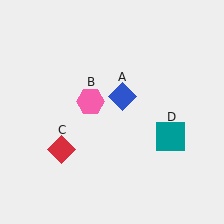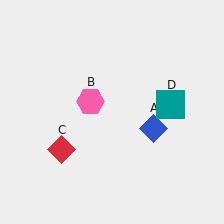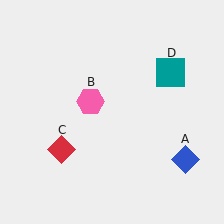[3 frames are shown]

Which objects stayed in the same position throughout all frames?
Pink hexagon (object B) and red diamond (object C) remained stationary.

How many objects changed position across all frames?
2 objects changed position: blue diamond (object A), teal square (object D).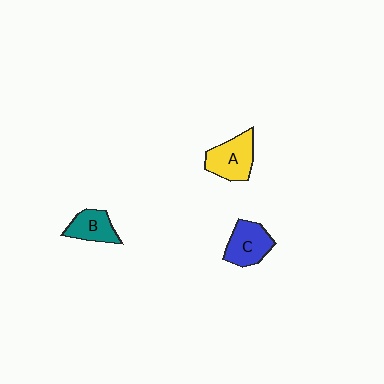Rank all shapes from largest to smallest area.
From largest to smallest: A (yellow), C (blue), B (teal).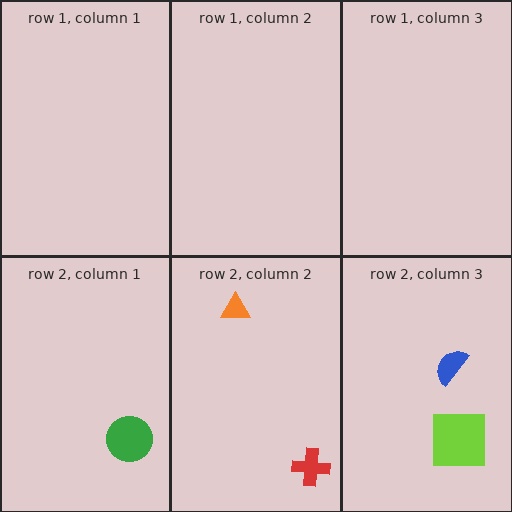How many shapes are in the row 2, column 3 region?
2.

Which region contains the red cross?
The row 2, column 2 region.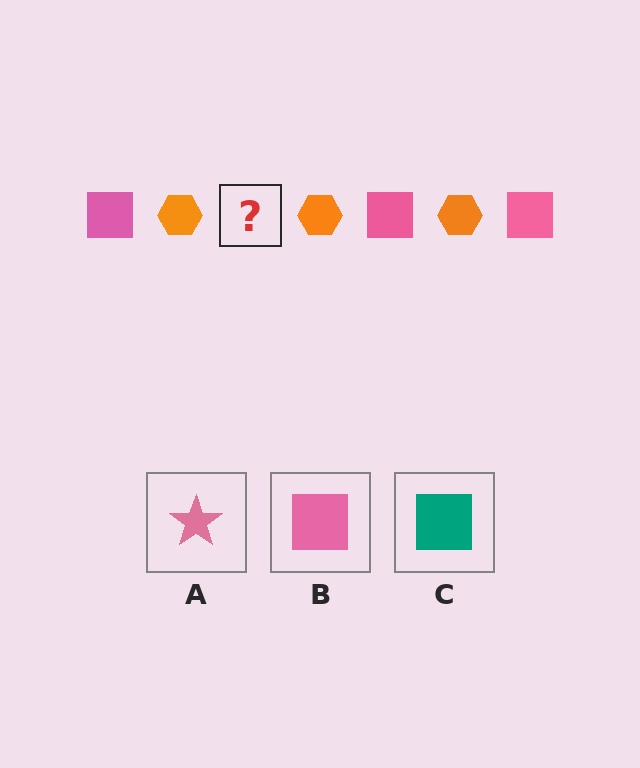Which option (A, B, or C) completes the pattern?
B.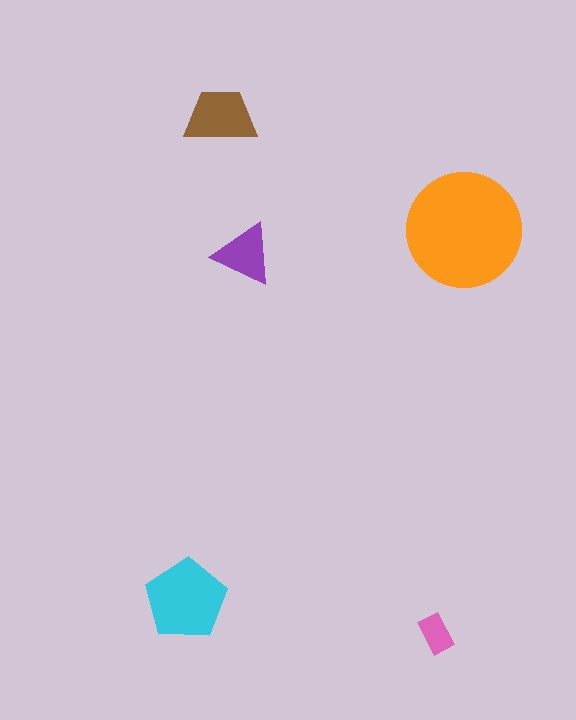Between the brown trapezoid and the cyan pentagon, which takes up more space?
The cyan pentagon.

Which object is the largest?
The orange circle.